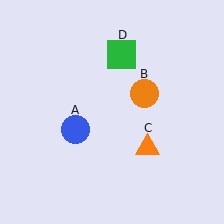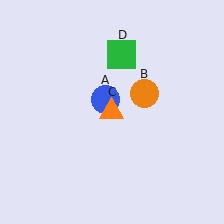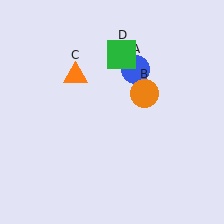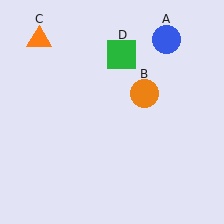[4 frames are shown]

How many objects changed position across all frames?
2 objects changed position: blue circle (object A), orange triangle (object C).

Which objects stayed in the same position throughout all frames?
Orange circle (object B) and green square (object D) remained stationary.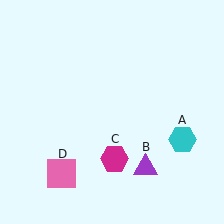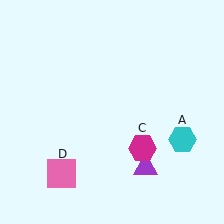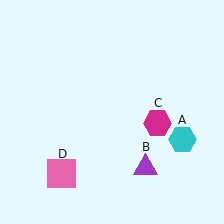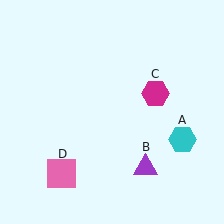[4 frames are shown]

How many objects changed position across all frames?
1 object changed position: magenta hexagon (object C).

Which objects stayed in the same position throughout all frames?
Cyan hexagon (object A) and purple triangle (object B) and pink square (object D) remained stationary.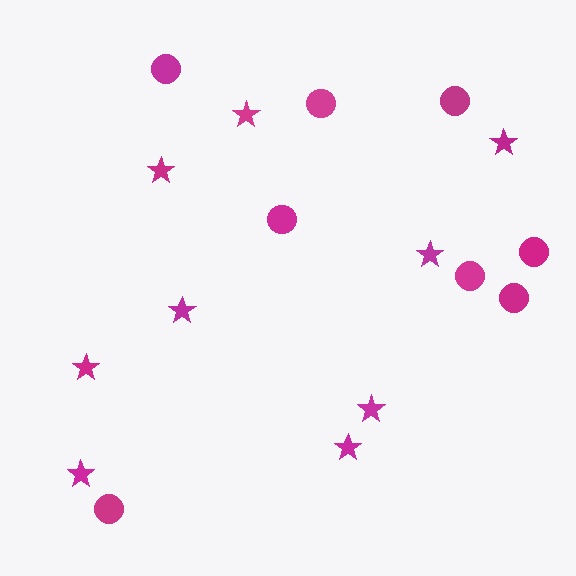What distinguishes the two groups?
There are 2 groups: one group of stars (9) and one group of circles (8).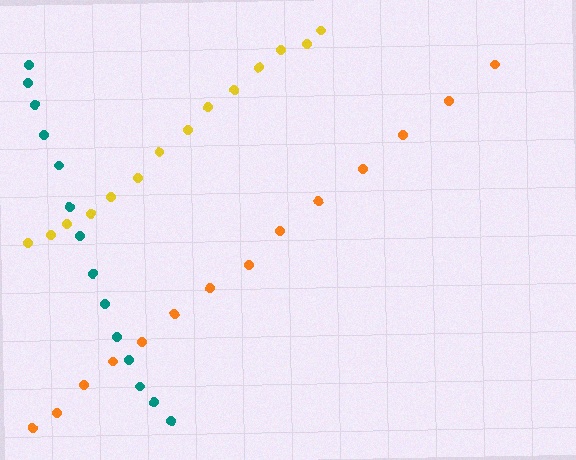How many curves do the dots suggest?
There are 3 distinct paths.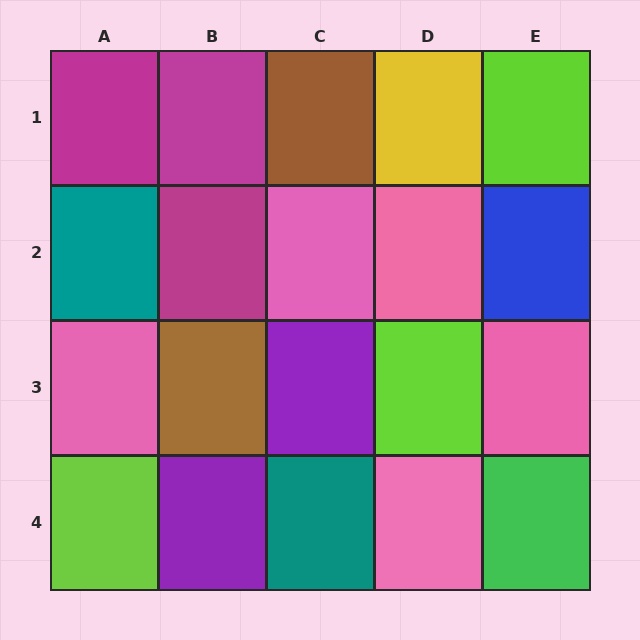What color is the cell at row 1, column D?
Yellow.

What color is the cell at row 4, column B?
Purple.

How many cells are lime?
3 cells are lime.